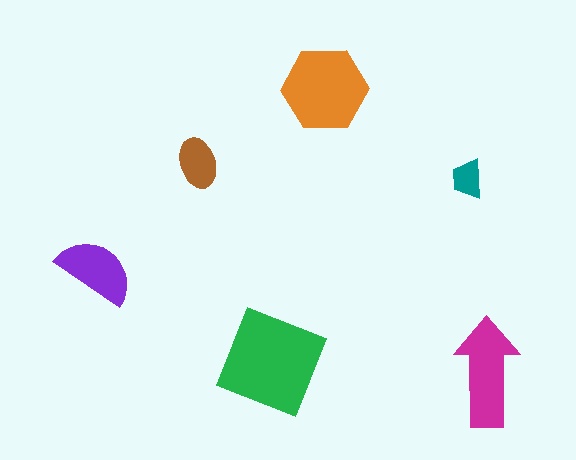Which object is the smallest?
The teal trapezoid.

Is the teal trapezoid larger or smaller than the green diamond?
Smaller.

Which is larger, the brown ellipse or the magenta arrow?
The magenta arrow.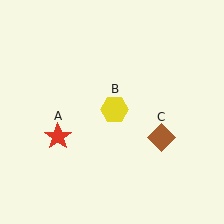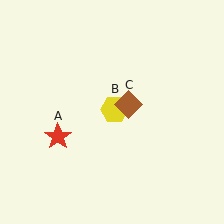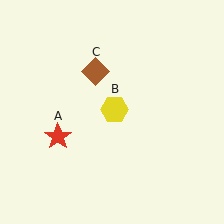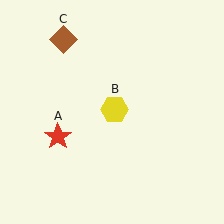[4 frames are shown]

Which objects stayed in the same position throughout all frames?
Red star (object A) and yellow hexagon (object B) remained stationary.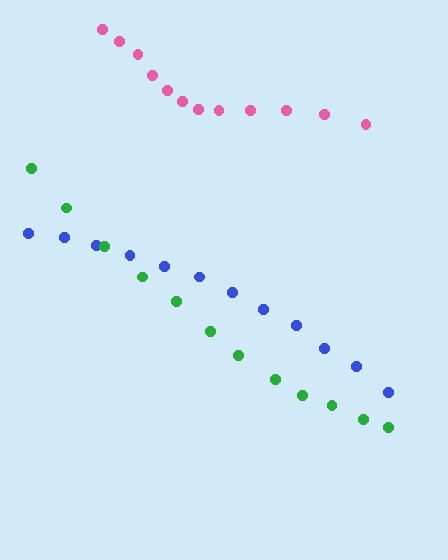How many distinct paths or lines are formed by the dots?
There are 3 distinct paths.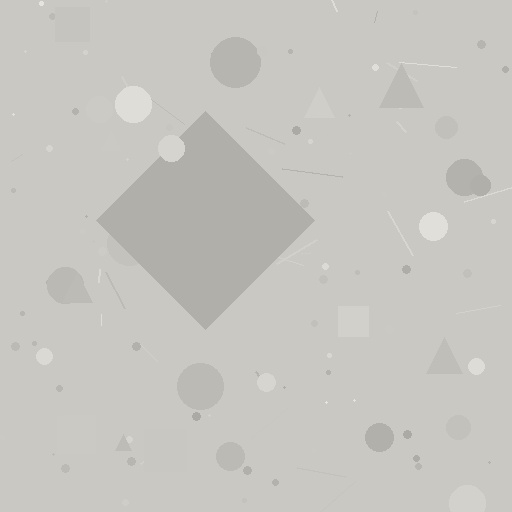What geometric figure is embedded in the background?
A diamond is embedded in the background.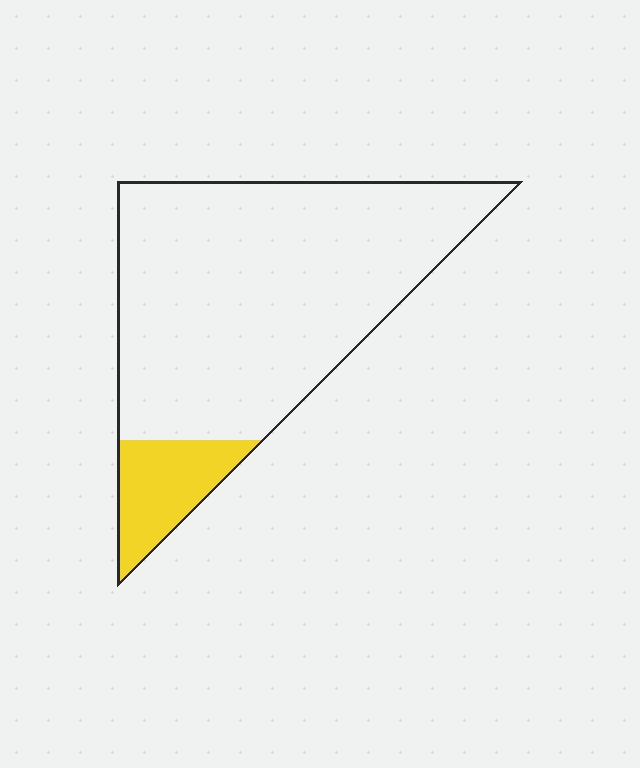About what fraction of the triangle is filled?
About one eighth (1/8).